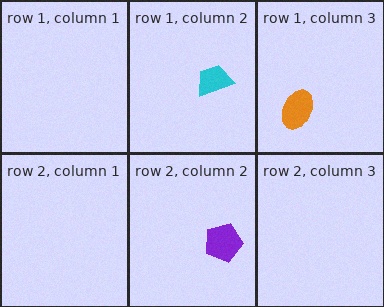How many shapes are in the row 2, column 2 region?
1.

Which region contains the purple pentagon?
The row 2, column 2 region.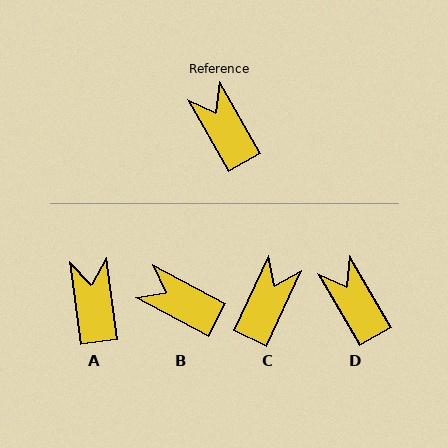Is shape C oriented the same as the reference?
No, it is off by about 55 degrees.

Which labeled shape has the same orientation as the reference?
D.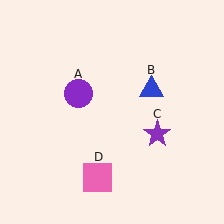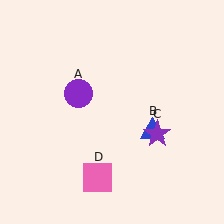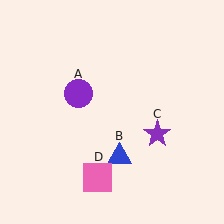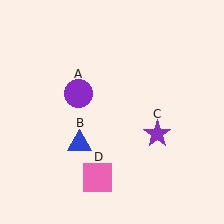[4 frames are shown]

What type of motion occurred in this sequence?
The blue triangle (object B) rotated clockwise around the center of the scene.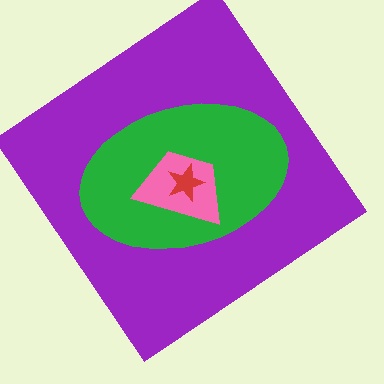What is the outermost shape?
The purple diamond.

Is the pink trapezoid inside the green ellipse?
Yes.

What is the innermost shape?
The red star.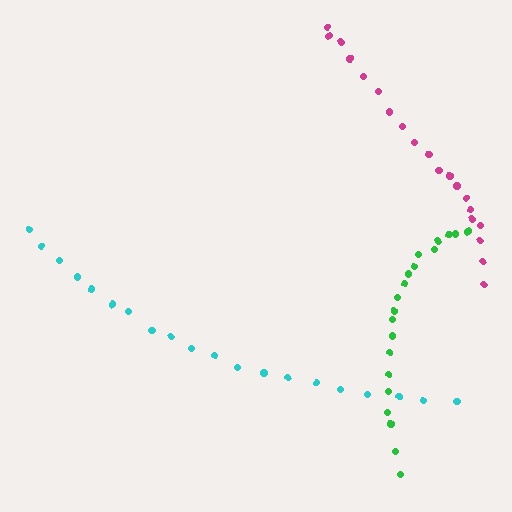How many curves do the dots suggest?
There are 3 distinct paths.